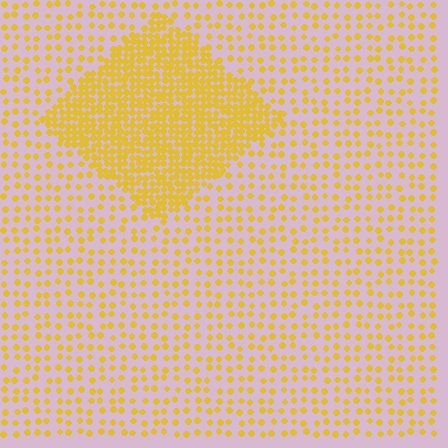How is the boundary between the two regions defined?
The boundary is defined by a change in element density (approximately 2.7x ratio). All elements are the same color, size, and shape.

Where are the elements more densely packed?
The elements are more densely packed inside the diamond boundary.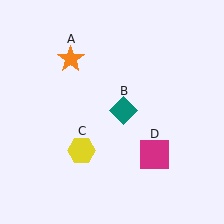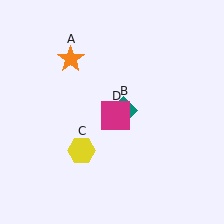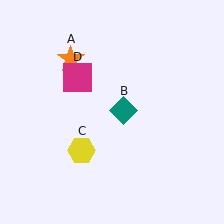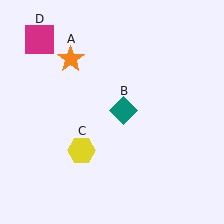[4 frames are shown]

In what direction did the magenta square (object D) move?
The magenta square (object D) moved up and to the left.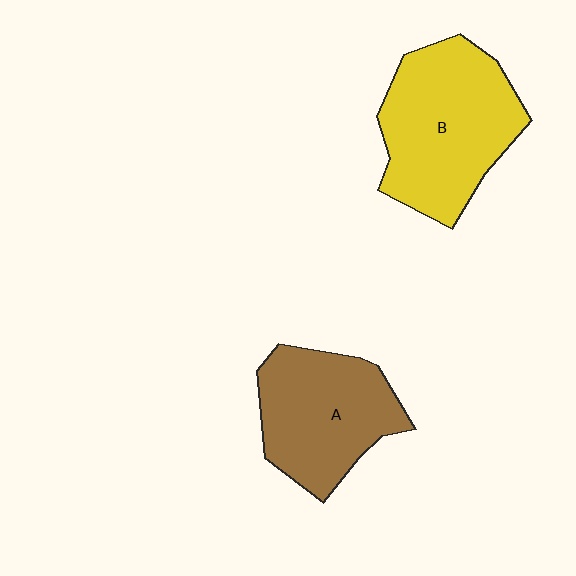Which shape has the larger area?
Shape B (yellow).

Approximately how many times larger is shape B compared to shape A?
Approximately 1.2 times.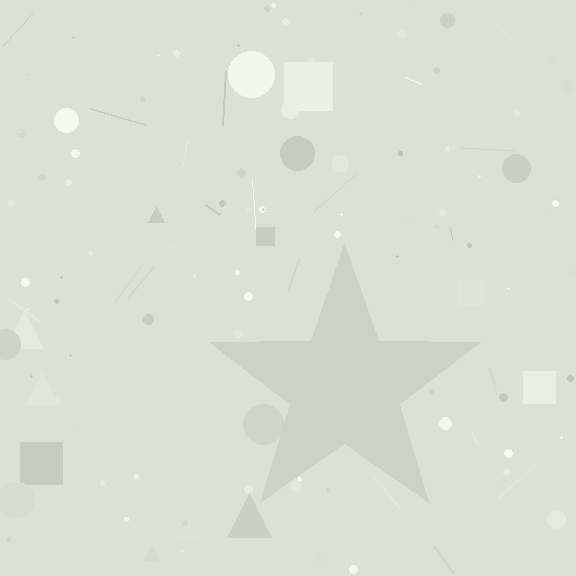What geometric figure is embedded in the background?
A star is embedded in the background.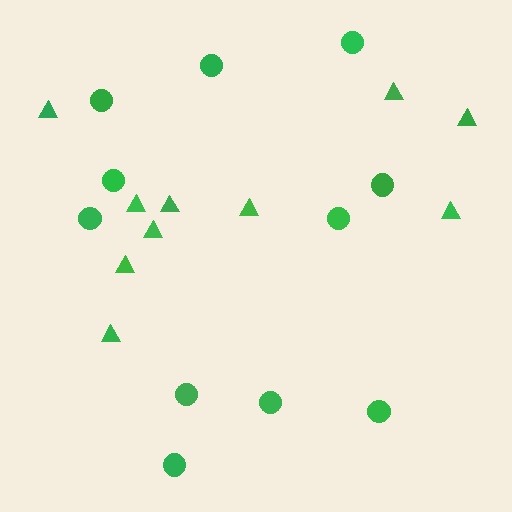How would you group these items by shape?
There are 2 groups: one group of triangles (10) and one group of circles (11).